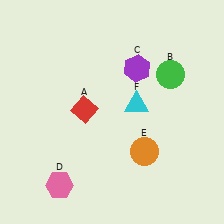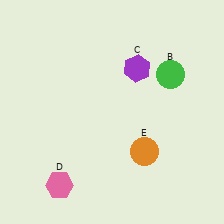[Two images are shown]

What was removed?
The cyan triangle (F), the red diamond (A) were removed in Image 2.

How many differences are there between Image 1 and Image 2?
There are 2 differences between the two images.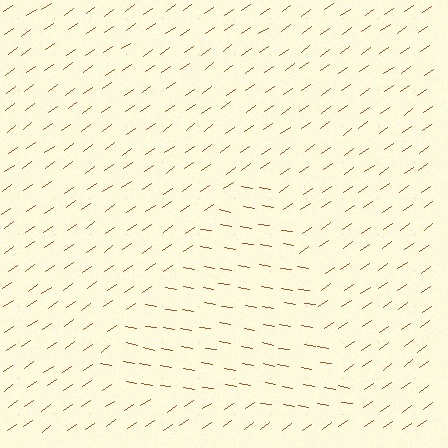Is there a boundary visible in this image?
Yes, there is a texture boundary formed by a change in line orientation.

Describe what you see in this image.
The image is filled with small brown line segments. A triangle region in the image has lines oriented differently from the surrounding lines, creating a visible texture boundary.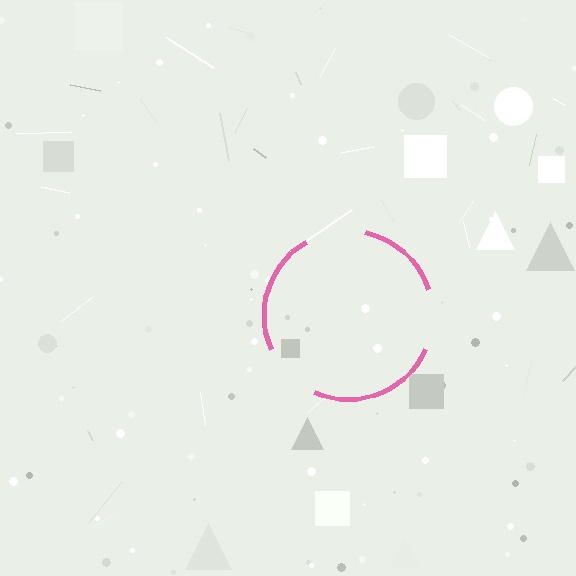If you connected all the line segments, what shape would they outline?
They would outline a circle.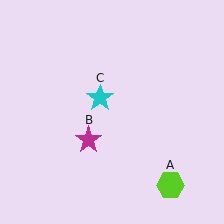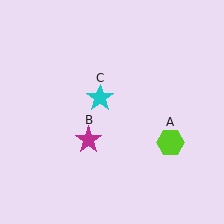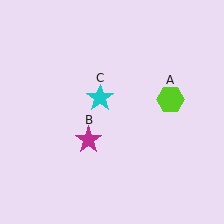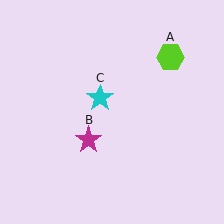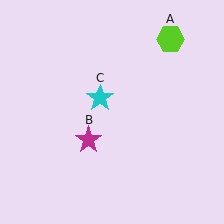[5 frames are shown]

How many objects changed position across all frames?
1 object changed position: lime hexagon (object A).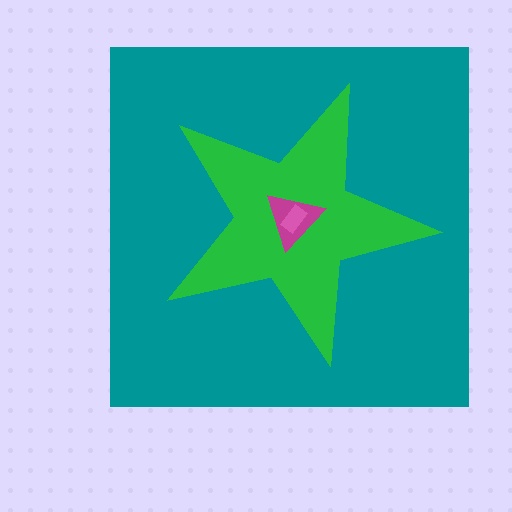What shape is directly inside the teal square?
The green star.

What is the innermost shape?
The pink rectangle.